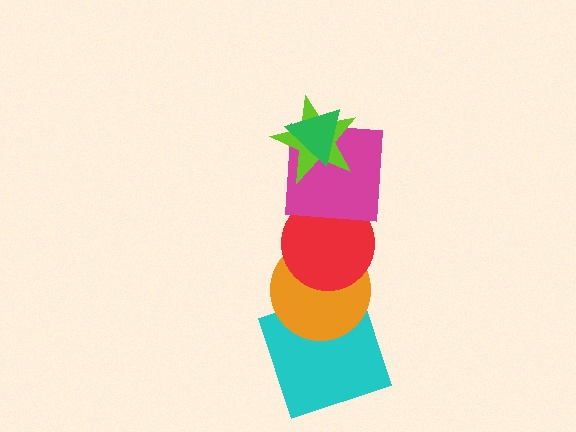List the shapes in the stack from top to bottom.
From top to bottom: the green triangle, the lime star, the magenta square, the red circle, the orange circle, the cyan square.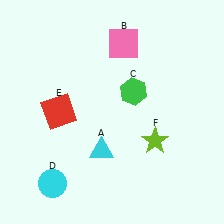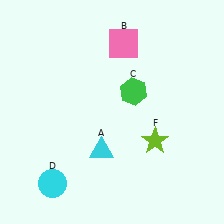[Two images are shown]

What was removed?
The red square (E) was removed in Image 2.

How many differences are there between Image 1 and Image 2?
There is 1 difference between the two images.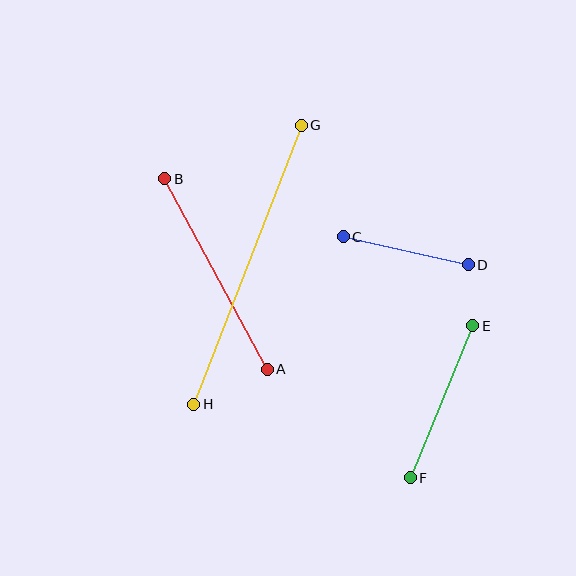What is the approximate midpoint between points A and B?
The midpoint is at approximately (216, 274) pixels.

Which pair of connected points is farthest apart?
Points G and H are farthest apart.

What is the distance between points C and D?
The distance is approximately 128 pixels.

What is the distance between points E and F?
The distance is approximately 165 pixels.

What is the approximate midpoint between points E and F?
The midpoint is at approximately (442, 402) pixels.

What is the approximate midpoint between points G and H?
The midpoint is at approximately (248, 265) pixels.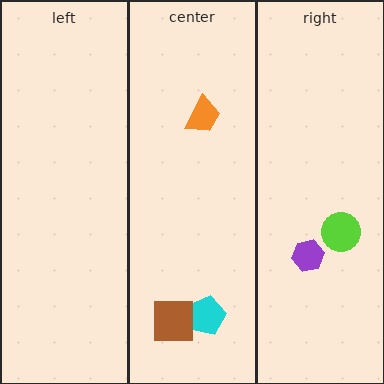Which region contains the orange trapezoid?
The center region.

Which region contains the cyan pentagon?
The center region.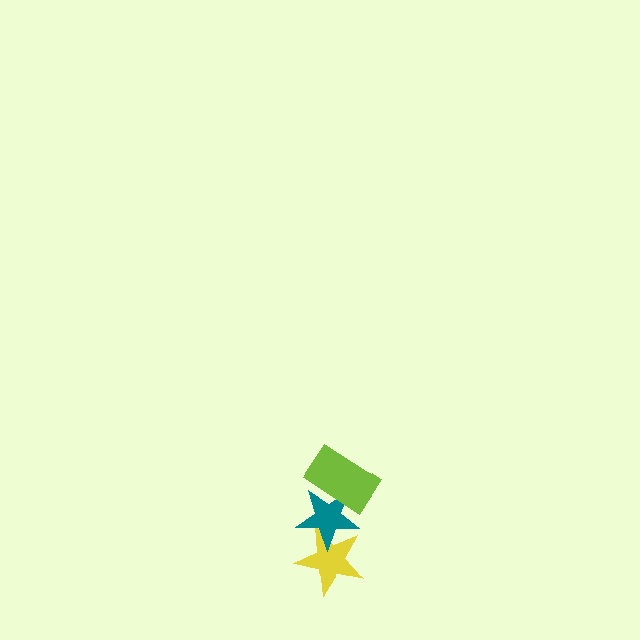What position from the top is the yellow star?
The yellow star is 3rd from the top.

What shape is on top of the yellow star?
The teal star is on top of the yellow star.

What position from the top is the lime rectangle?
The lime rectangle is 1st from the top.